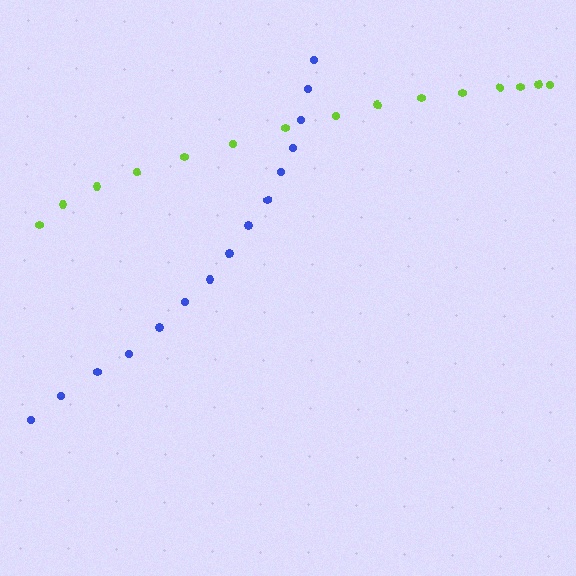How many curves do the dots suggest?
There are 2 distinct paths.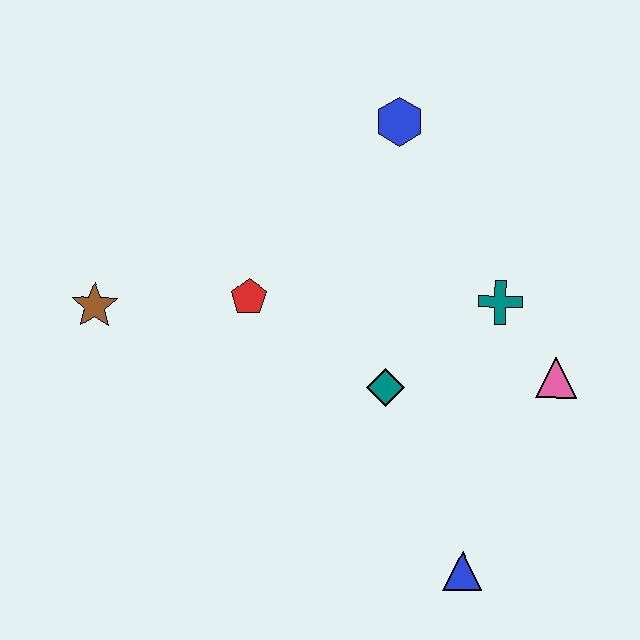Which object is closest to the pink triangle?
The teal cross is closest to the pink triangle.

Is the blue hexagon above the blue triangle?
Yes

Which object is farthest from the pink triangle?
The brown star is farthest from the pink triangle.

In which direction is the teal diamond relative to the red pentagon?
The teal diamond is to the right of the red pentagon.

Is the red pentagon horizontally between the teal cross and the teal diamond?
No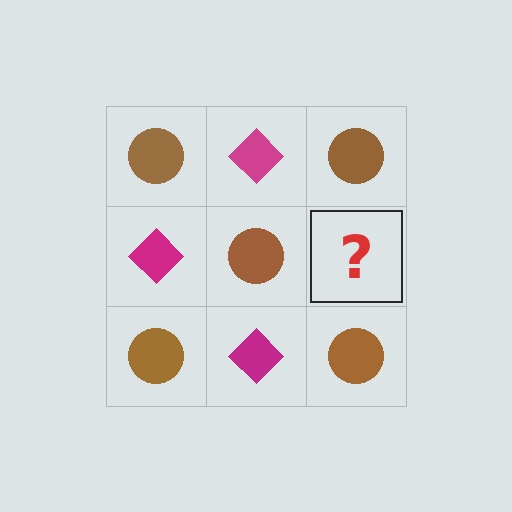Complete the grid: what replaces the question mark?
The question mark should be replaced with a magenta diamond.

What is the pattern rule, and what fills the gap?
The rule is that it alternates brown circle and magenta diamond in a checkerboard pattern. The gap should be filled with a magenta diamond.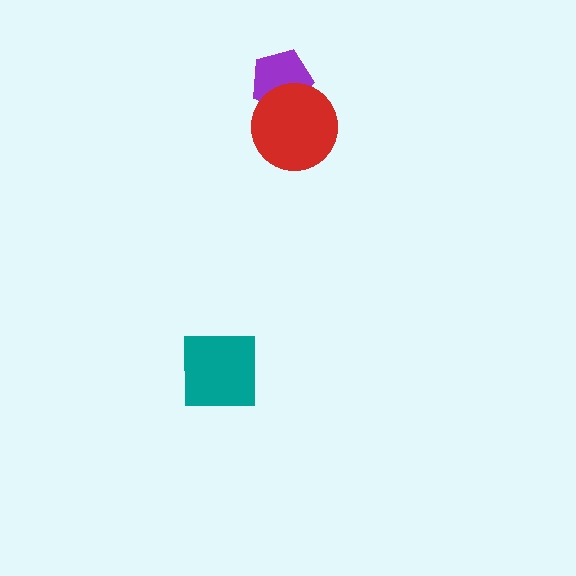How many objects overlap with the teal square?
0 objects overlap with the teal square.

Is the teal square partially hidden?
No, no other shape covers it.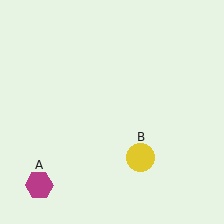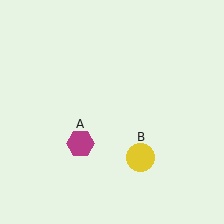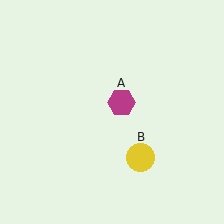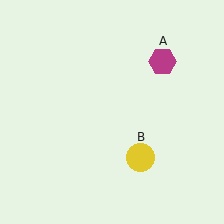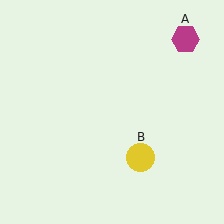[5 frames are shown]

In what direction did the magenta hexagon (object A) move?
The magenta hexagon (object A) moved up and to the right.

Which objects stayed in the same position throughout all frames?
Yellow circle (object B) remained stationary.